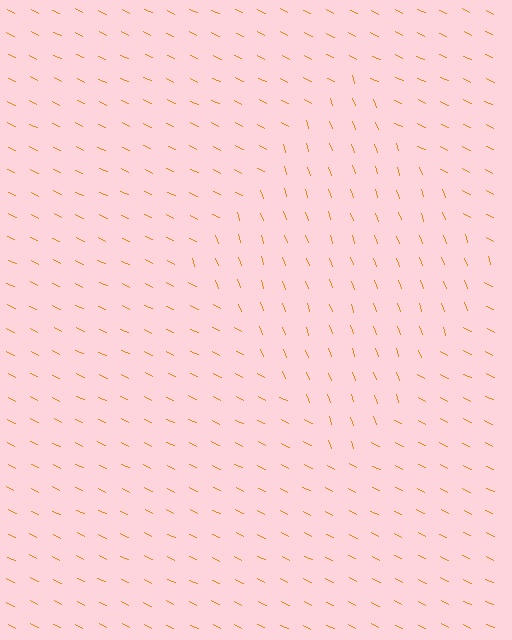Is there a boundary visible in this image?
Yes, there is a texture boundary formed by a change in line orientation.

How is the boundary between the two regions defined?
The boundary is defined purely by a change in line orientation (approximately 45 degrees difference). All lines are the same color and thickness.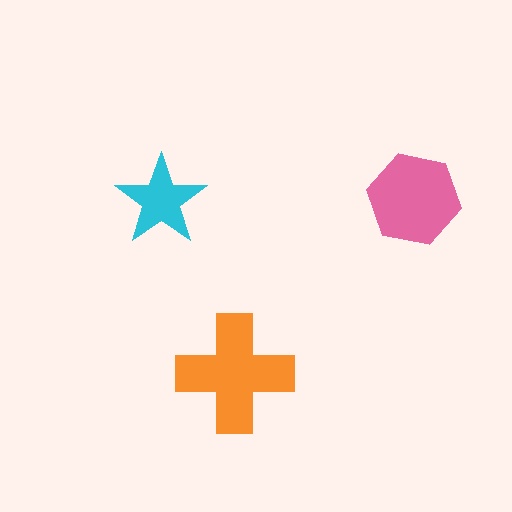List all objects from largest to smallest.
The orange cross, the pink hexagon, the cyan star.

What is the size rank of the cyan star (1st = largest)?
3rd.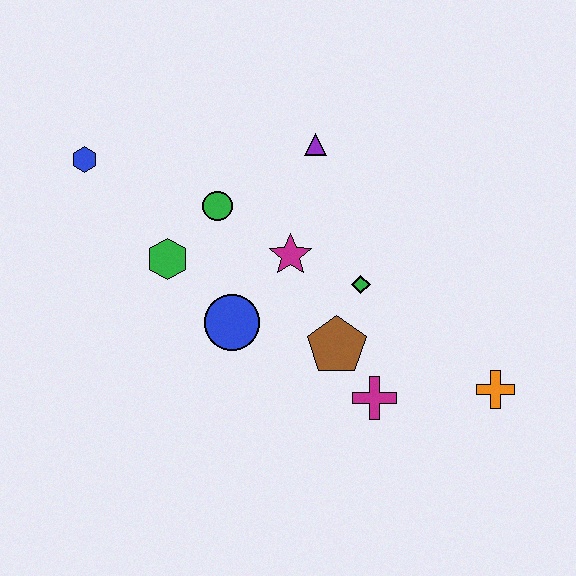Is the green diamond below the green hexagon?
Yes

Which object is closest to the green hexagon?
The green circle is closest to the green hexagon.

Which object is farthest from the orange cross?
The blue hexagon is farthest from the orange cross.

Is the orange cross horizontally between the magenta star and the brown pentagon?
No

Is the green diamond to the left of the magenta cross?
Yes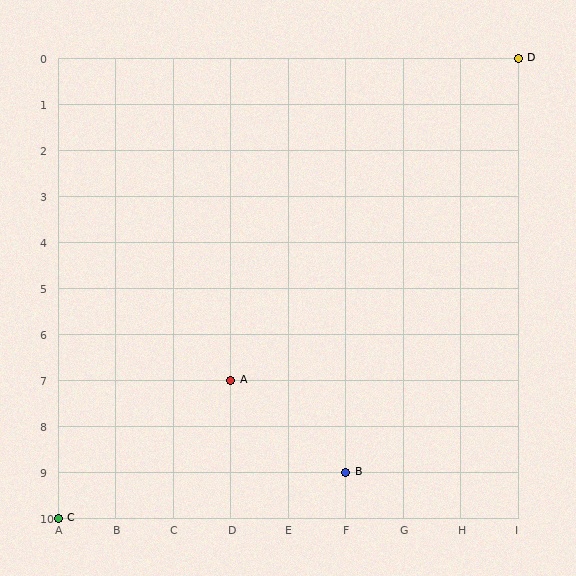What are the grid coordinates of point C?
Point C is at grid coordinates (A, 10).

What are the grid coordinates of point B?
Point B is at grid coordinates (F, 9).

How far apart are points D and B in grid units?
Points D and B are 3 columns and 9 rows apart (about 9.5 grid units diagonally).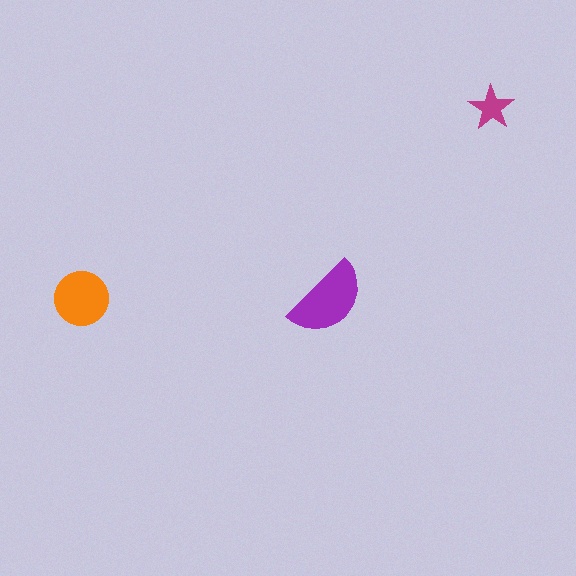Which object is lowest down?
The purple semicircle is bottommost.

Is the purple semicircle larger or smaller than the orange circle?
Larger.